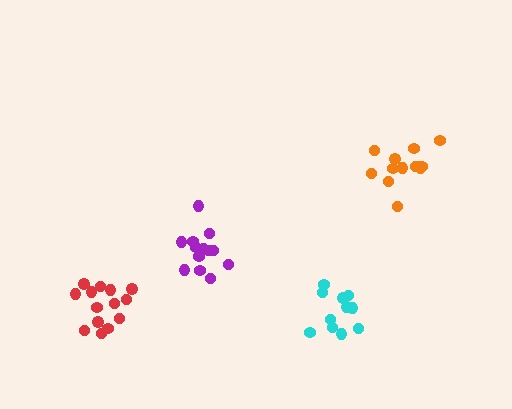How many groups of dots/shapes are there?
There are 4 groups.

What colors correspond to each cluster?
The clusters are colored: orange, cyan, purple, red.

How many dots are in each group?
Group 1: 13 dots, Group 2: 11 dots, Group 3: 13 dots, Group 4: 14 dots (51 total).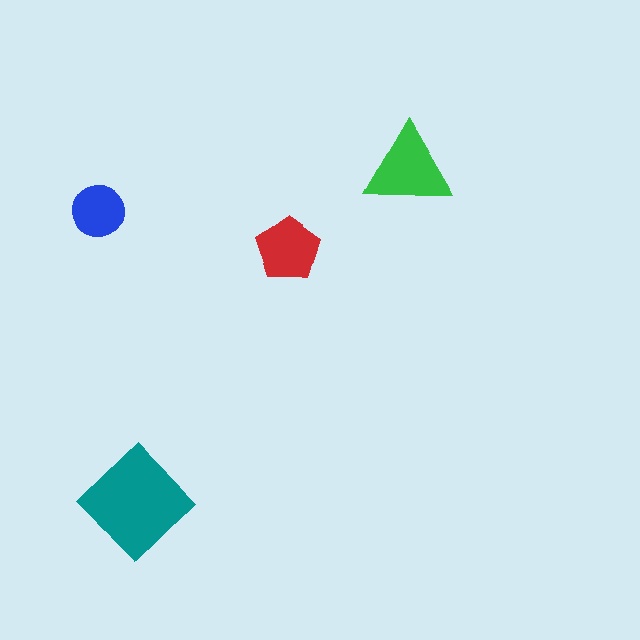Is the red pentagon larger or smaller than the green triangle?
Smaller.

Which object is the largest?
The teal diamond.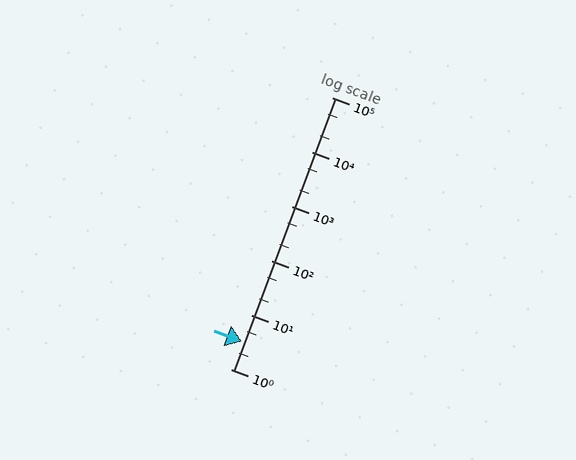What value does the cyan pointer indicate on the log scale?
The pointer indicates approximately 3.2.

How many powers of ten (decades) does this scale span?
The scale spans 5 decades, from 1 to 100000.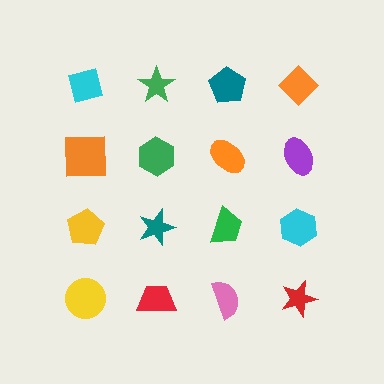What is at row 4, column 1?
A yellow circle.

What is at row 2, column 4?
A purple ellipse.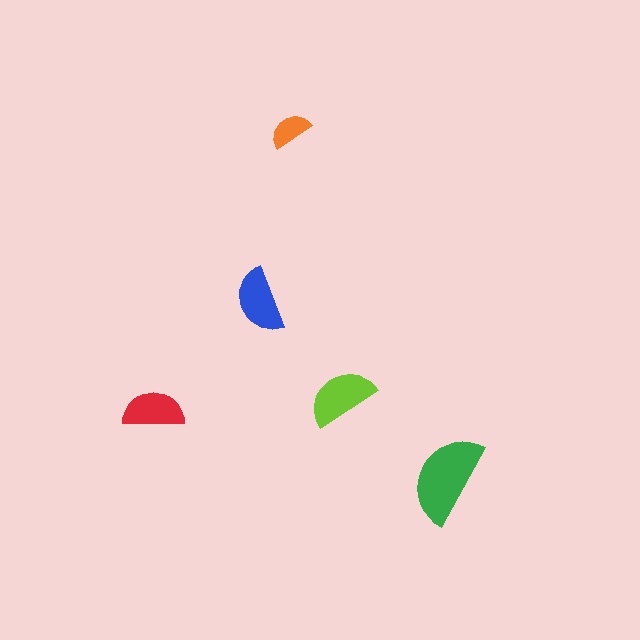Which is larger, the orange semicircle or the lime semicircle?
The lime one.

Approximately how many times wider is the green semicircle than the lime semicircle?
About 1.5 times wider.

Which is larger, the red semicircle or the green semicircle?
The green one.